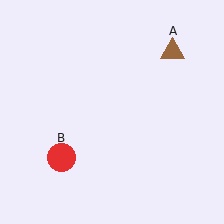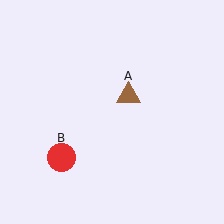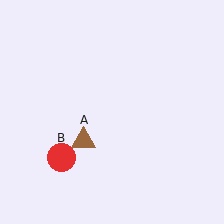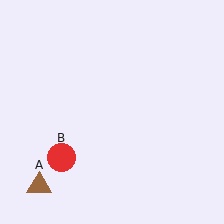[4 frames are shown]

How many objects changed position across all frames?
1 object changed position: brown triangle (object A).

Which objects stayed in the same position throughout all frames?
Red circle (object B) remained stationary.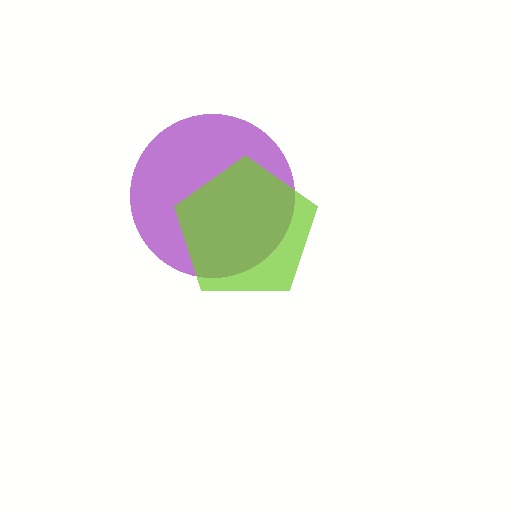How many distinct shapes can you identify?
There are 2 distinct shapes: a purple circle, a lime pentagon.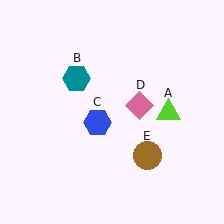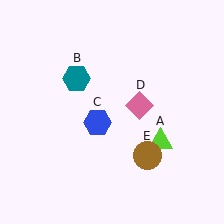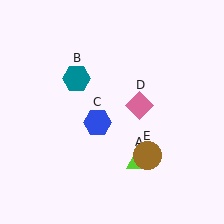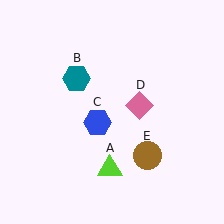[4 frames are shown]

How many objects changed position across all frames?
1 object changed position: lime triangle (object A).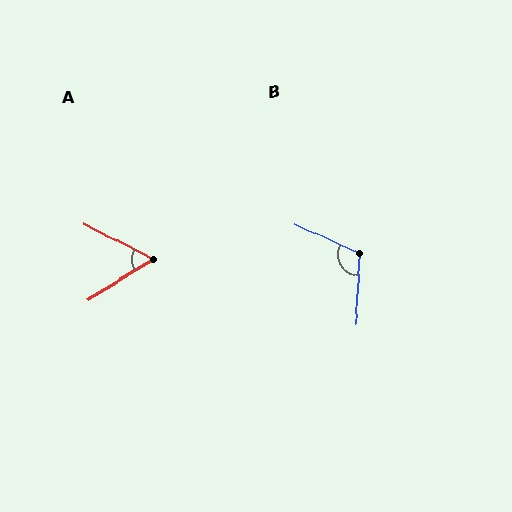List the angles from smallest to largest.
A (58°), B (111°).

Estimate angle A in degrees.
Approximately 58 degrees.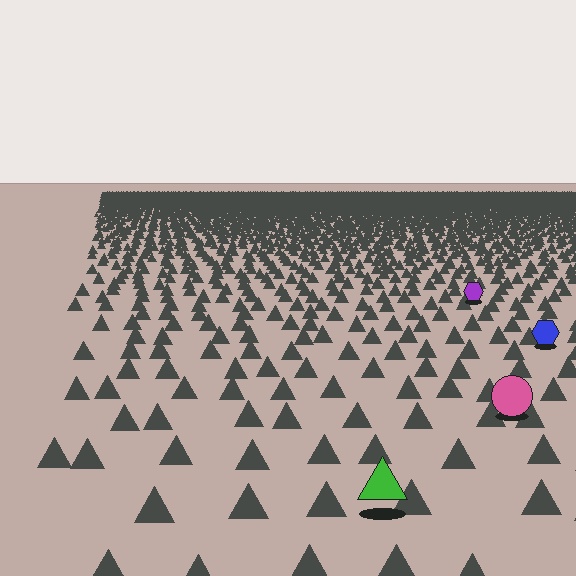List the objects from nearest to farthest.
From nearest to farthest: the green triangle, the pink circle, the blue hexagon, the purple hexagon.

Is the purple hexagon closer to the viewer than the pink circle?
No. The pink circle is closer — you can tell from the texture gradient: the ground texture is coarser near it.